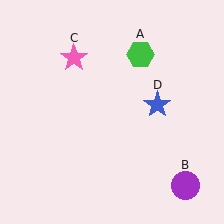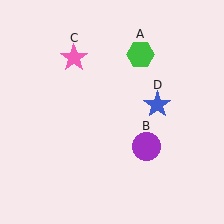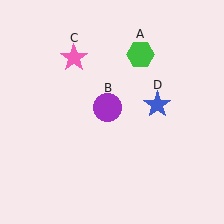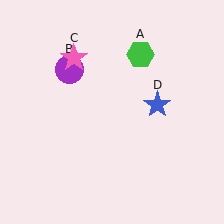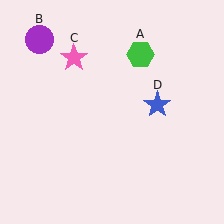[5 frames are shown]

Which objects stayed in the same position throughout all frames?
Green hexagon (object A) and pink star (object C) and blue star (object D) remained stationary.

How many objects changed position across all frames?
1 object changed position: purple circle (object B).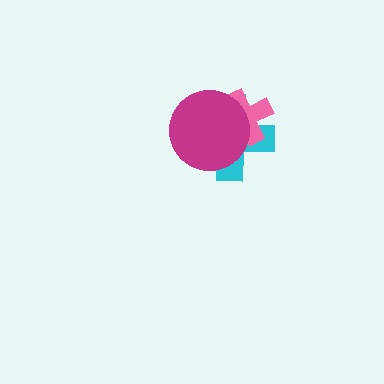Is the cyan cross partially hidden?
Yes, it is partially covered by another shape.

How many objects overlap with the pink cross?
2 objects overlap with the pink cross.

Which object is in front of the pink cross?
The magenta circle is in front of the pink cross.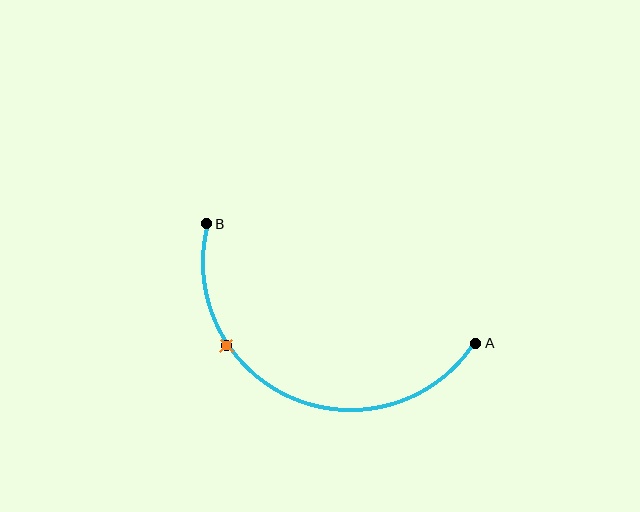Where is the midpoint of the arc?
The arc midpoint is the point on the curve farthest from the straight line joining A and B. It sits below that line.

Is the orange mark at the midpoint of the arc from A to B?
No. The orange mark lies on the arc but is closer to endpoint B. The arc midpoint would be at the point on the curve equidistant along the arc from both A and B.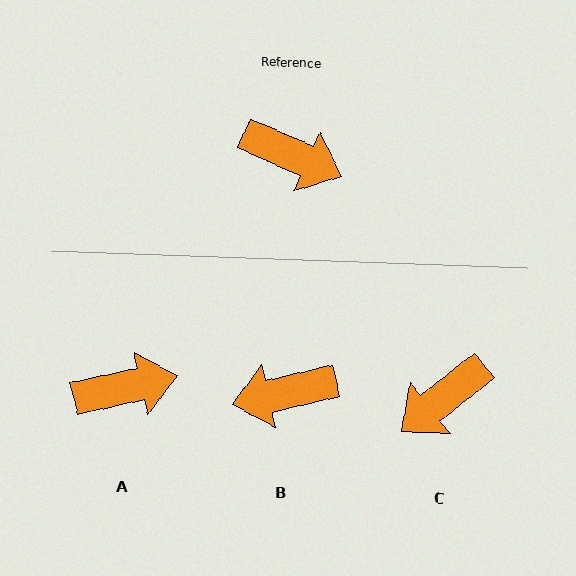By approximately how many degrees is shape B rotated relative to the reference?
Approximately 144 degrees clockwise.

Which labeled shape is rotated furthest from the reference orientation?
B, about 144 degrees away.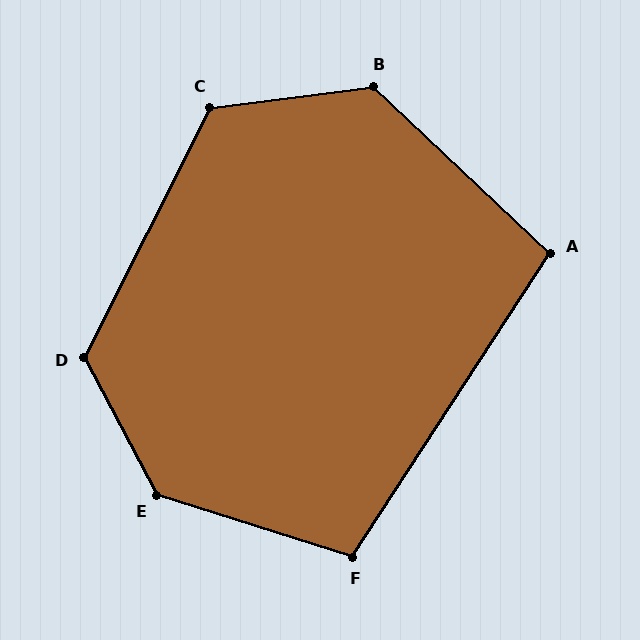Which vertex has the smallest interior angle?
A, at approximately 100 degrees.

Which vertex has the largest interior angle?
E, at approximately 136 degrees.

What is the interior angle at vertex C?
Approximately 124 degrees (obtuse).